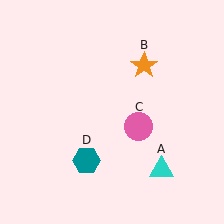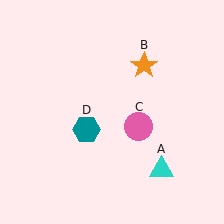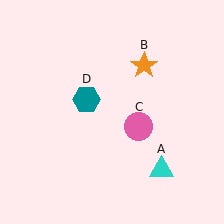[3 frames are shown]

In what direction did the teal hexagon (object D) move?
The teal hexagon (object D) moved up.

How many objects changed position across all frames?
1 object changed position: teal hexagon (object D).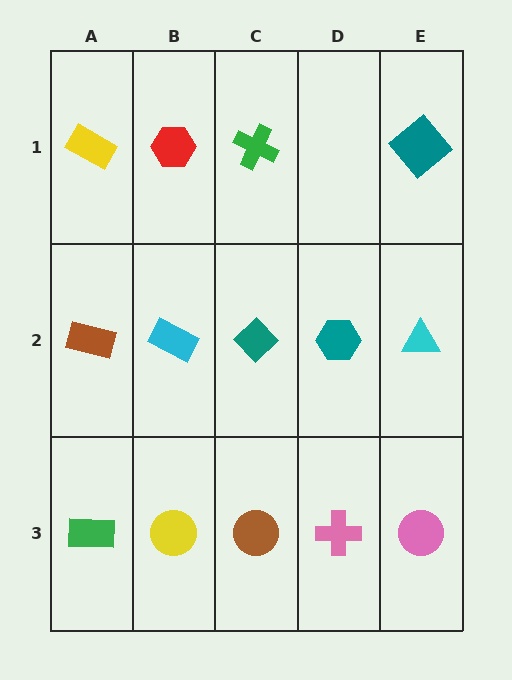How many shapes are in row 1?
4 shapes.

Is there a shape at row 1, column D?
No, that cell is empty.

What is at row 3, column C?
A brown circle.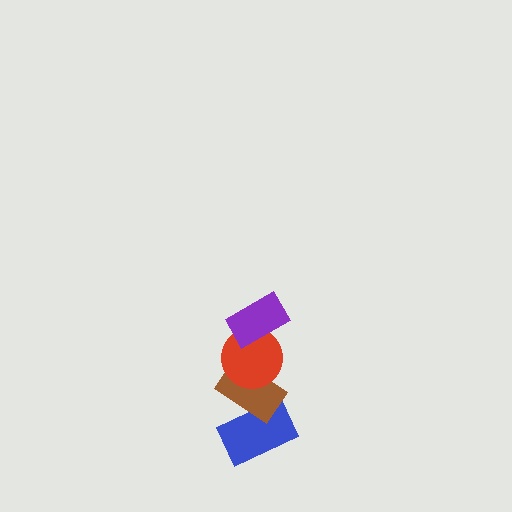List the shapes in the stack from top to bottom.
From top to bottom: the purple rectangle, the red circle, the brown rectangle, the blue rectangle.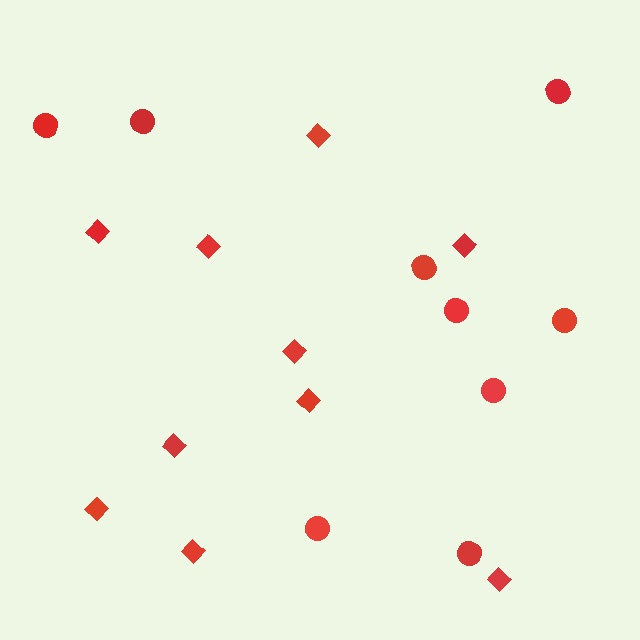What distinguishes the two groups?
There are 2 groups: one group of diamonds (10) and one group of circles (9).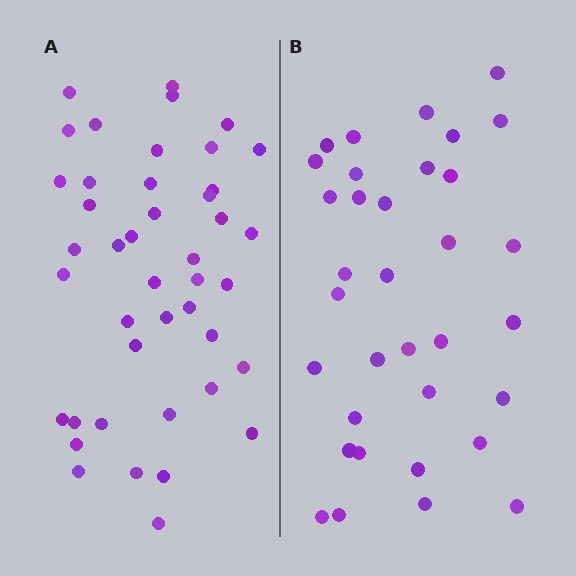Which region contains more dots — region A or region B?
Region A (the left region) has more dots.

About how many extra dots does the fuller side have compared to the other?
Region A has roughly 8 or so more dots than region B.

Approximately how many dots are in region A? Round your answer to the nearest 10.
About 40 dots. (The exact count is 43, which rounds to 40.)